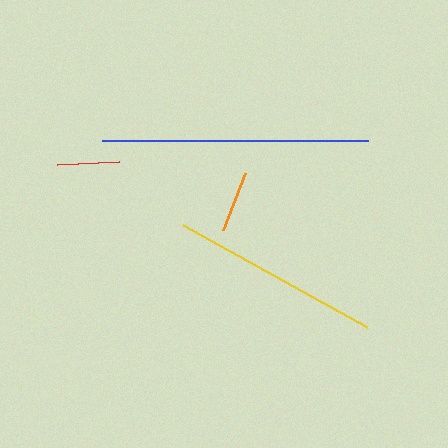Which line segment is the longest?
The blue line is the longest at approximately 266 pixels.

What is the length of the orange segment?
The orange segment is approximately 61 pixels long.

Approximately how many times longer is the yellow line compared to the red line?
The yellow line is approximately 3.4 times the length of the red line.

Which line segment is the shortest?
The orange line is the shortest at approximately 61 pixels.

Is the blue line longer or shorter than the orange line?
The blue line is longer than the orange line.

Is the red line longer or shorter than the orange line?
The red line is longer than the orange line.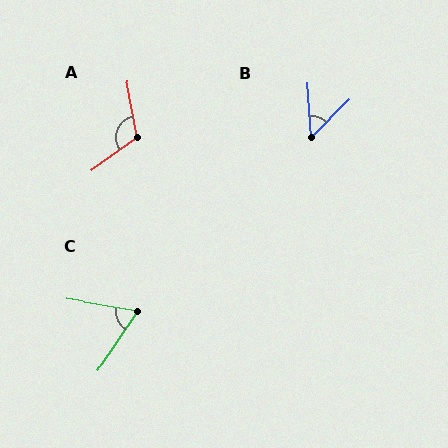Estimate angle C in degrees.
Approximately 65 degrees.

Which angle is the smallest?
B, at approximately 49 degrees.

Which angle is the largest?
A, at approximately 115 degrees.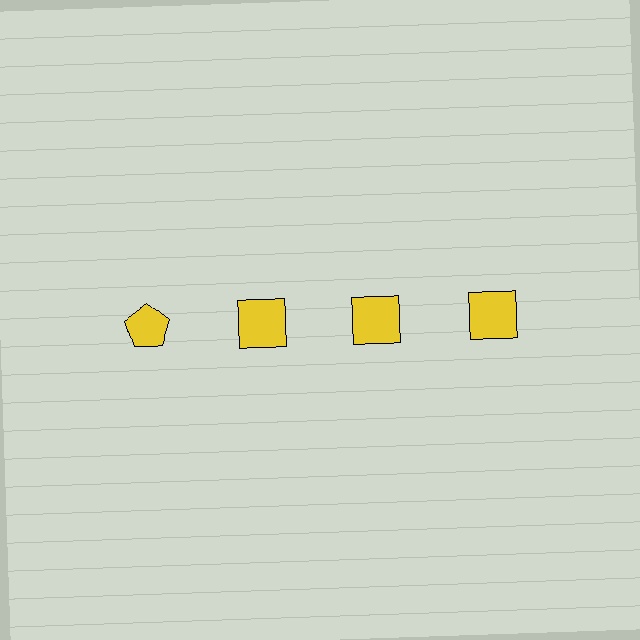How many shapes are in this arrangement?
There are 4 shapes arranged in a grid pattern.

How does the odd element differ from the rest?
It has a different shape: pentagon instead of square.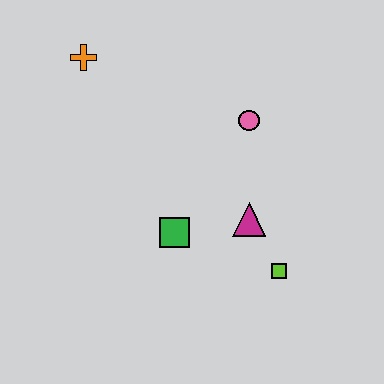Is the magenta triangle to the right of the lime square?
No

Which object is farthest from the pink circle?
The orange cross is farthest from the pink circle.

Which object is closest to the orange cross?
The pink circle is closest to the orange cross.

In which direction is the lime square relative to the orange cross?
The lime square is below the orange cross.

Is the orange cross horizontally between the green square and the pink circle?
No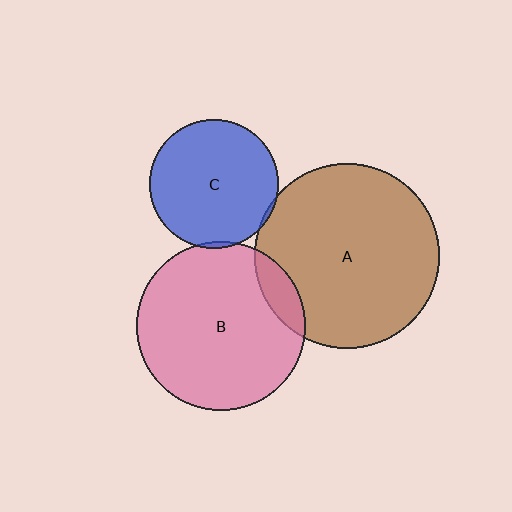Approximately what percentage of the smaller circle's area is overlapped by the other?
Approximately 5%.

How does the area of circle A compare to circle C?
Approximately 2.0 times.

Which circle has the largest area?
Circle A (brown).